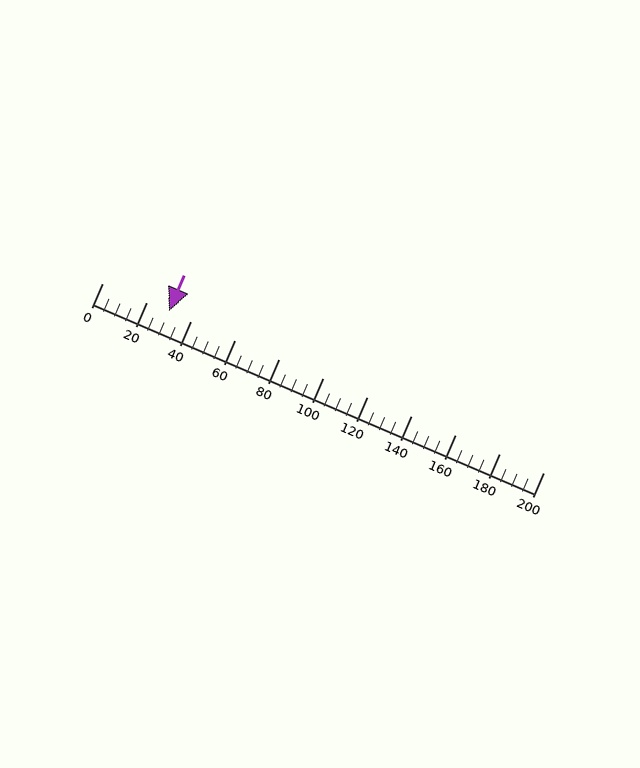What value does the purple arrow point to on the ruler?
The purple arrow points to approximately 30.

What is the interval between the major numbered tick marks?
The major tick marks are spaced 20 units apart.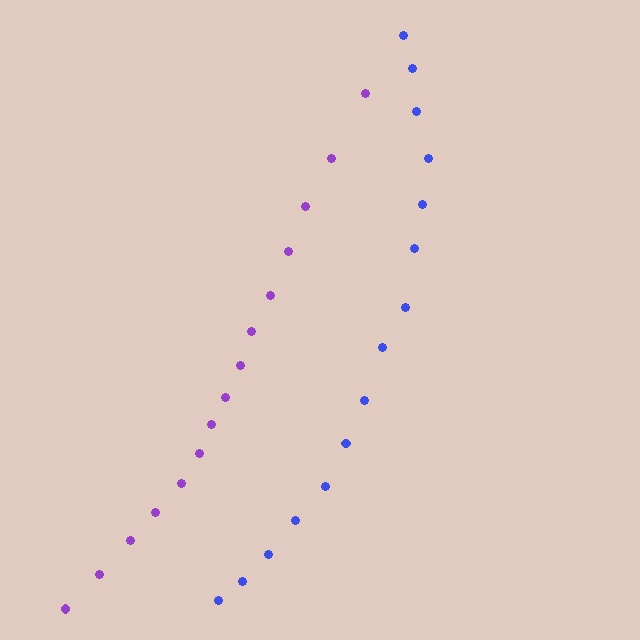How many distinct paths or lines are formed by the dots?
There are 2 distinct paths.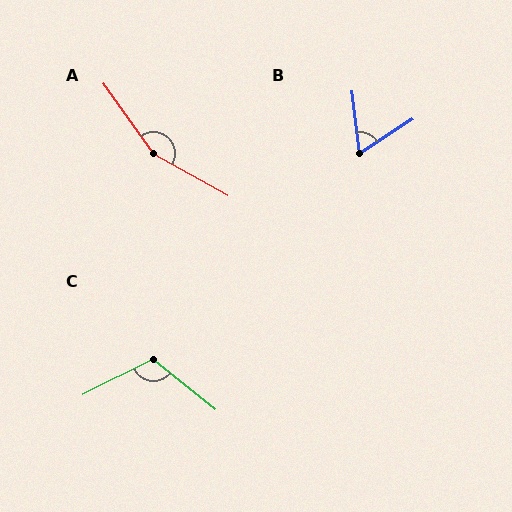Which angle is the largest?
A, at approximately 154 degrees.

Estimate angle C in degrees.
Approximately 115 degrees.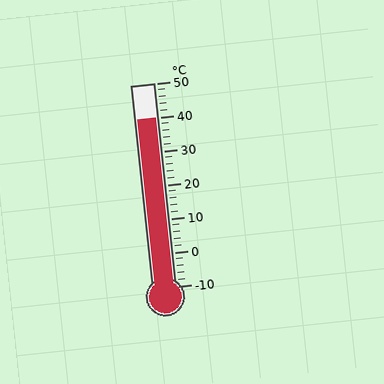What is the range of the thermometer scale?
The thermometer scale ranges from -10°C to 50°C.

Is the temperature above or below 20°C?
The temperature is above 20°C.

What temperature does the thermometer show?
The thermometer shows approximately 40°C.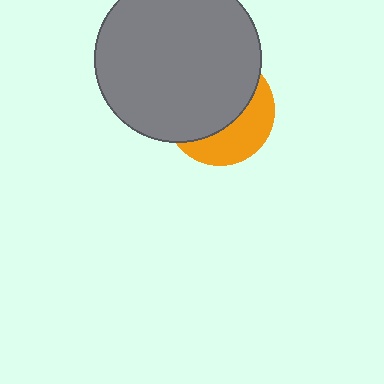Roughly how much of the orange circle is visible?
A small part of it is visible (roughly 37%).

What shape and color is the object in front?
The object in front is a gray circle.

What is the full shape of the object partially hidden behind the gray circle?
The partially hidden object is an orange circle.